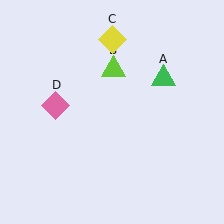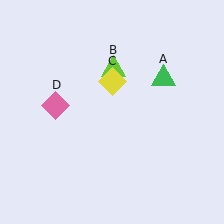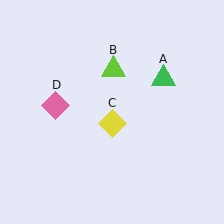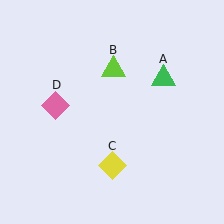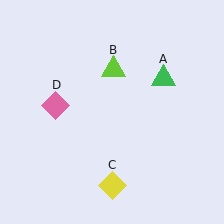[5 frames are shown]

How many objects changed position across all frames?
1 object changed position: yellow diamond (object C).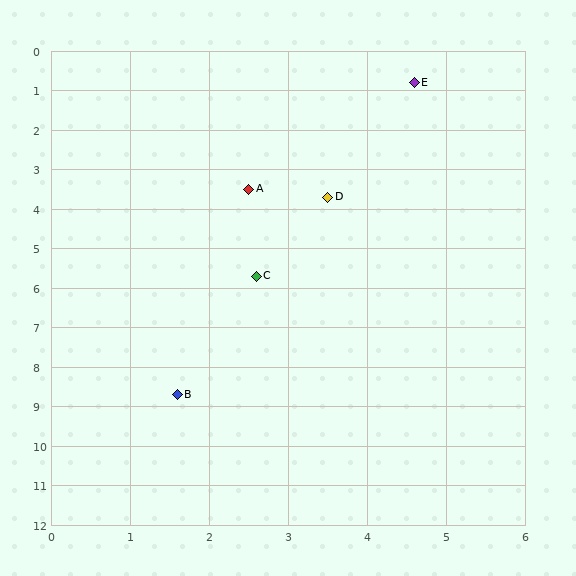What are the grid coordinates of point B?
Point B is at approximately (1.6, 8.7).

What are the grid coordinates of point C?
Point C is at approximately (2.6, 5.7).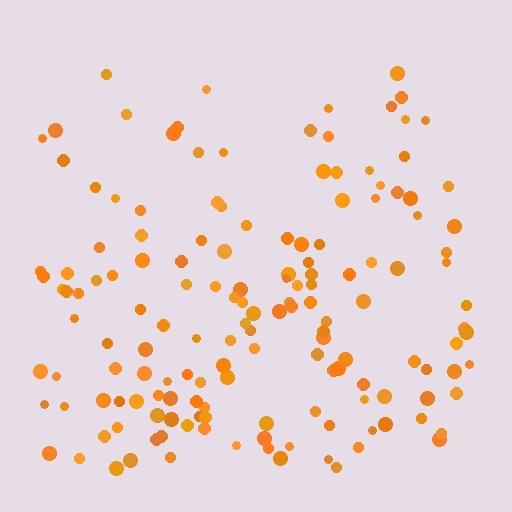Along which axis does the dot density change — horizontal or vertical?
Vertical.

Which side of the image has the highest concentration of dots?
The bottom.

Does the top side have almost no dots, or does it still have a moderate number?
Still a moderate number, just noticeably fewer than the bottom.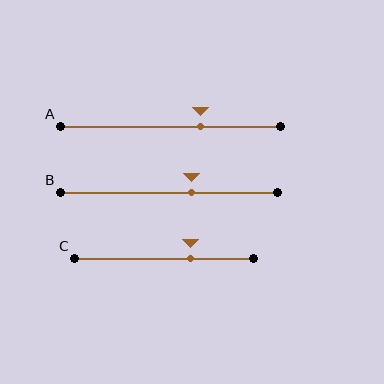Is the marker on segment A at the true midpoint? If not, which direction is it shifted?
No, the marker on segment A is shifted to the right by about 14% of the segment length.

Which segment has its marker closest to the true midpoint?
Segment B has its marker closest to the true midpoint.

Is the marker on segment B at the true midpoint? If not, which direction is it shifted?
No, the marker on segment B is shifted to the right by about 10% of the segment length.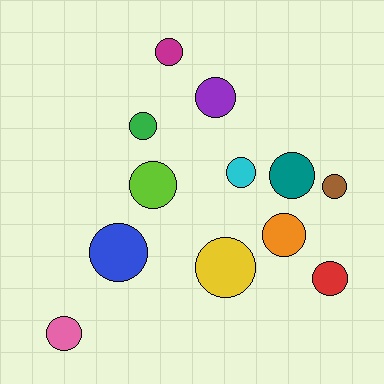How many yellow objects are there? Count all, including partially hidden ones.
There is 1 yellow object.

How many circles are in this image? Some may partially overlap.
There are 12 circles.